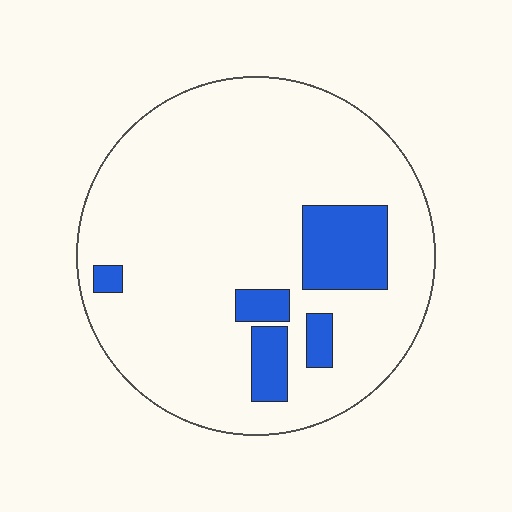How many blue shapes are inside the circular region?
5.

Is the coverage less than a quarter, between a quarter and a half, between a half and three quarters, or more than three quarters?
Less than a quarter.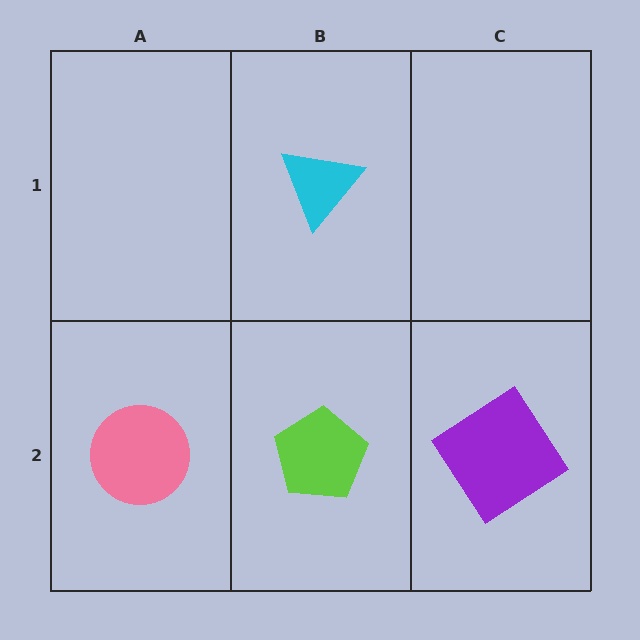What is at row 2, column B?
A lime pentagon.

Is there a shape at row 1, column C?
No, that cell is empty.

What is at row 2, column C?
A purple diamond.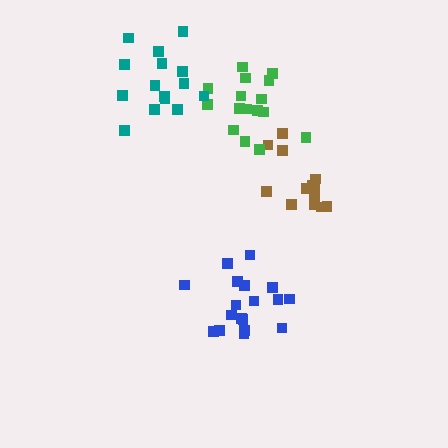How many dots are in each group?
Group 1: 13 dots, Group 2: 16 dots, Group 3: 18 dots, Group 4: 15 dots (62 total).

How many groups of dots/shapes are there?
There are 4 groups.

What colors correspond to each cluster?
The clusters are colored: brown, green, blue, teal.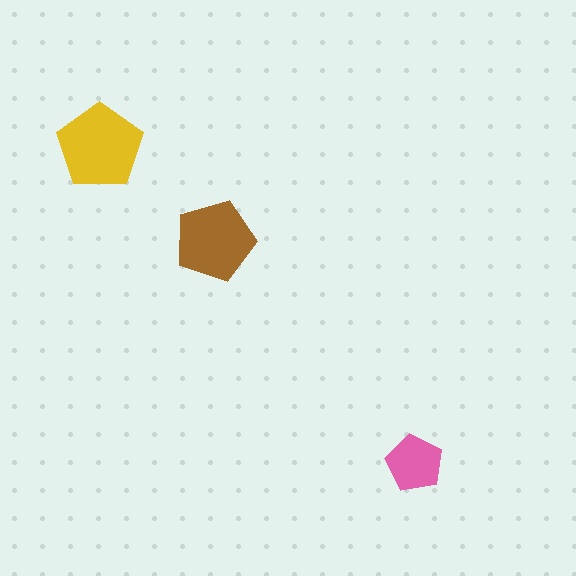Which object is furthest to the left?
The yellow pentagon is leftmost.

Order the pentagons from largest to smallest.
the yellow one, the brown one, the pink one.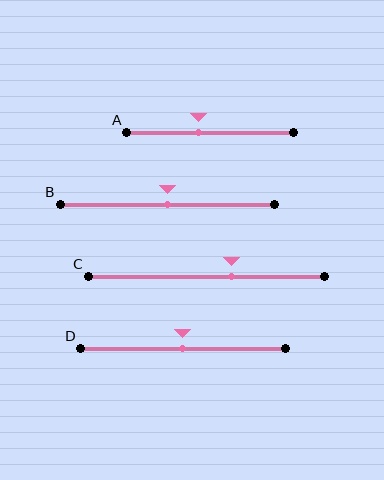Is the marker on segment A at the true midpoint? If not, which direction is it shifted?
No, the marker on segment A is shifted to the left by about 7% of the segment length.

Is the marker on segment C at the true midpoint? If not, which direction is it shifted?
No, the marker on segment C is shifted to the right by about 11% of the segment length.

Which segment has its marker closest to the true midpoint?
Segment B has its marker closest to the true midpoint.